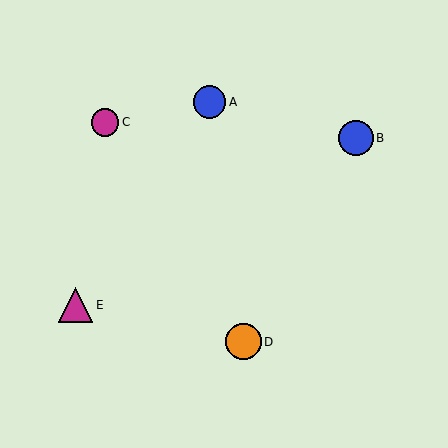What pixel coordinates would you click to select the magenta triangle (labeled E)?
Click at (75, 305) to select the magenta triangle E.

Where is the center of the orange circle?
The center of the orange circle is at (243, 342).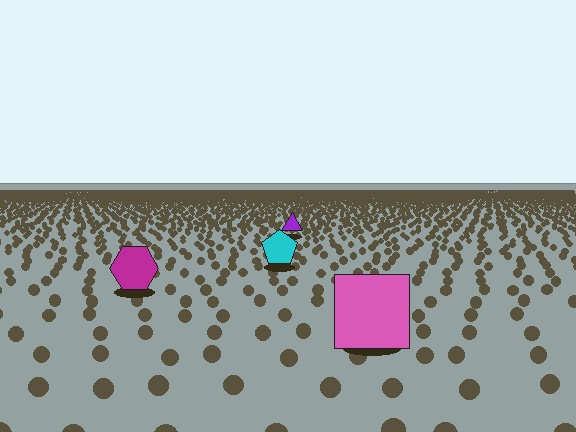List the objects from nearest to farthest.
From nearest to farthest: the pink square, the magenta hexagon, the cyan pentagon, the purple triangle.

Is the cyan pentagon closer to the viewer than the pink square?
No. The pink square is closer — you can tell from the texture gradient: the ground texture is coarser near it.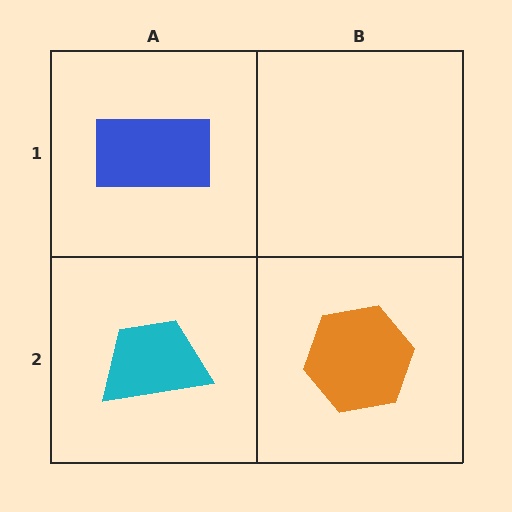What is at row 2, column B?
An orange hexagon.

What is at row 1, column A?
A blue rectangle.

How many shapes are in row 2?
2 shapes.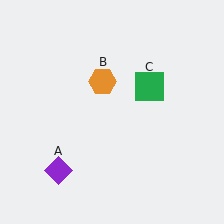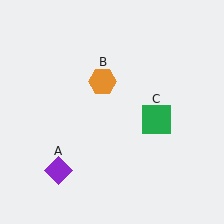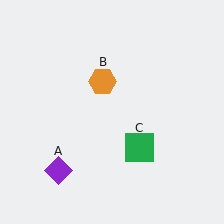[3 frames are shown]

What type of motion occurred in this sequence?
The green square (object C) rotated clockwise around the center of the scene.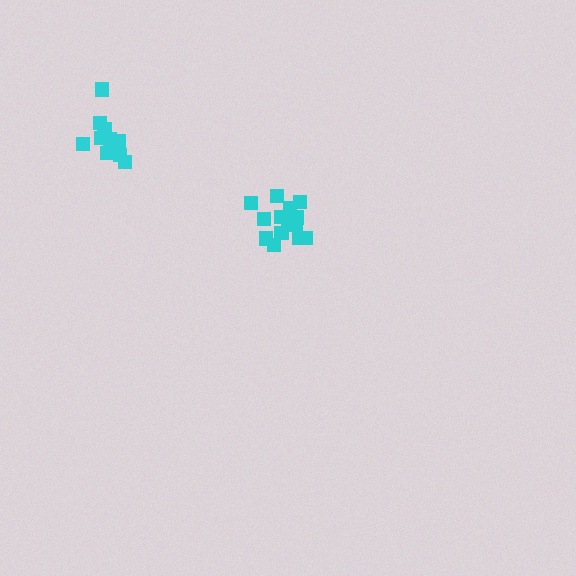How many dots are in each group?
Group 1: 15 dots, Group 2: 10 dots (25 total).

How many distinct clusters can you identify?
There are 2 distinct clusters.